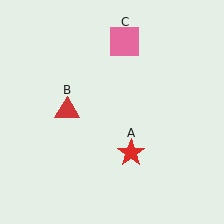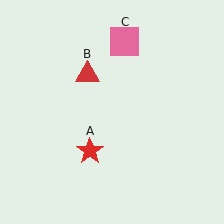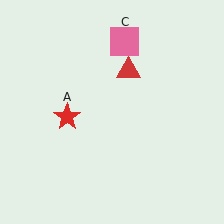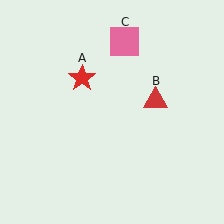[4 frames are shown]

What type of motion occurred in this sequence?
The red star (object A), red triangle (object B) rotated clockwise around the center of the scene.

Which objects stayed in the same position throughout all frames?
Pink square (object C) remained stationary.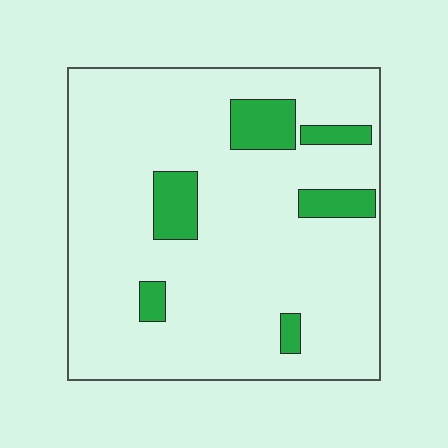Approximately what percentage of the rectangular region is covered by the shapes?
Approximately 10%.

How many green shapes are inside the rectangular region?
6.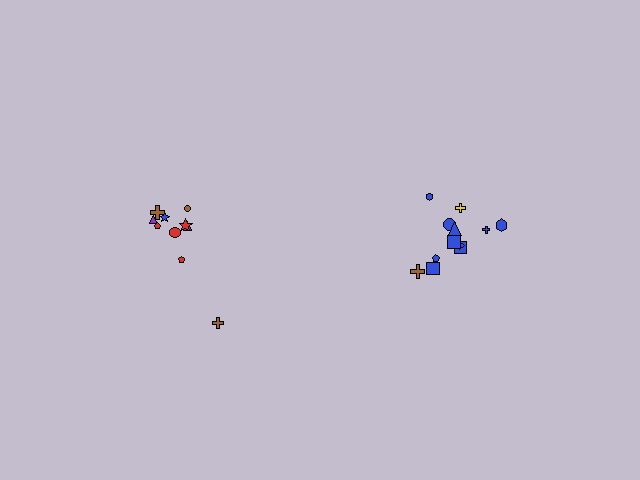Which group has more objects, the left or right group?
The right group.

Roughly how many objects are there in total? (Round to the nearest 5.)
Roughly 20 objects in total.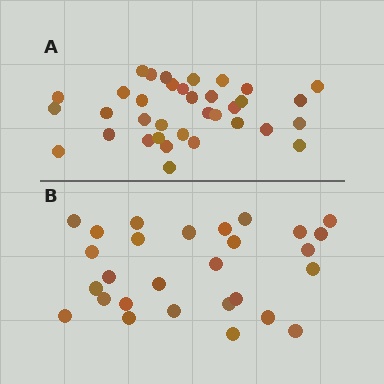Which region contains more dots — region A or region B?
Region A (the top region) has more dots.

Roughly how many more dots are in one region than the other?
Region A has roughly 8 or so more dots than region B.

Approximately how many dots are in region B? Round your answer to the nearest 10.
About 30 dots. (The exact count is 28, which rounds to 30.)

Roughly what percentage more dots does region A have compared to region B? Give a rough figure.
About 25% more.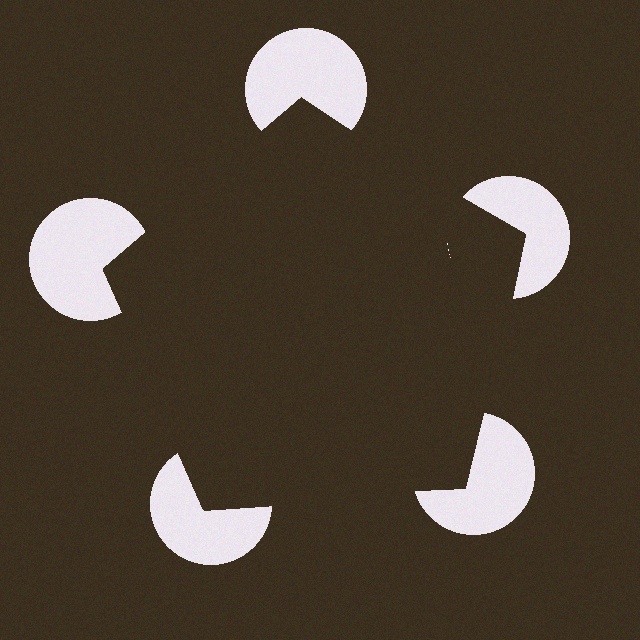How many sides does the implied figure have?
5 sides.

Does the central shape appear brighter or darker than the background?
It typically appears slightly darker than the background, even though no actual brightness change is drawn.